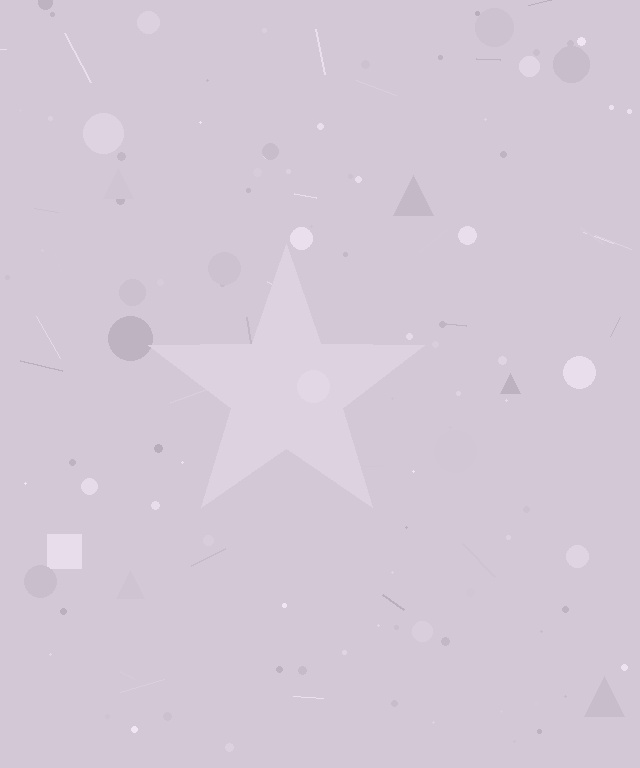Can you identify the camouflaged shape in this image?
The camouflaged shape is a star.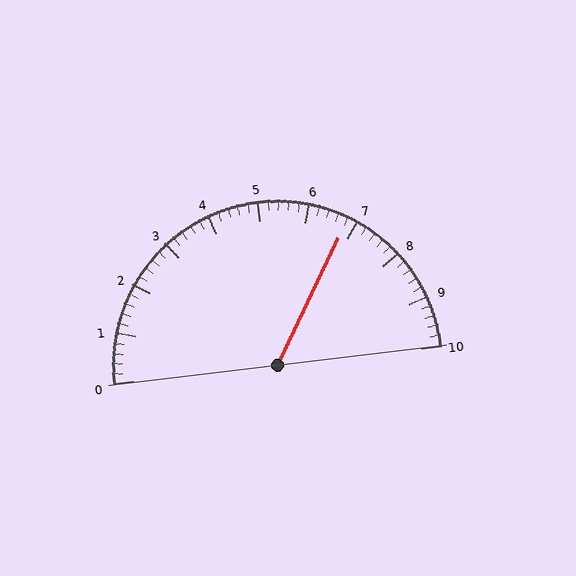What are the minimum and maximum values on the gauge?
The gauge ranges from 0 to 10.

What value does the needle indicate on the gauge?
The needle indicates approximately 6.8.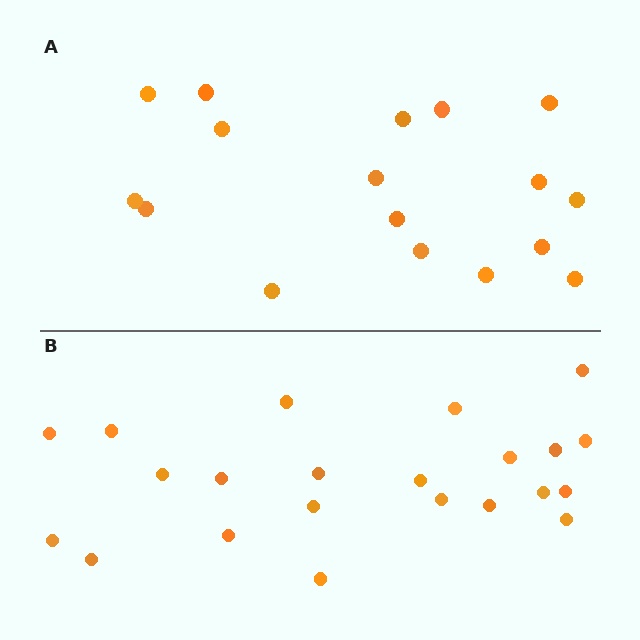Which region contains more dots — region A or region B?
Region B (the bottom region) has more dots.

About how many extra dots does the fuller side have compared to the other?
Region B has about 5 more dots than region A.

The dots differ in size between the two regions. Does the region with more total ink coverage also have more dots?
No. Region A has more total ink coverage because its dots are larger, but region B actually contains more individual dots. Total area can be misleading — the number of items is what matters here.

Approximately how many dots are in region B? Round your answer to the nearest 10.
About 20 dots. (The exact count is 22, which rounds to 20.)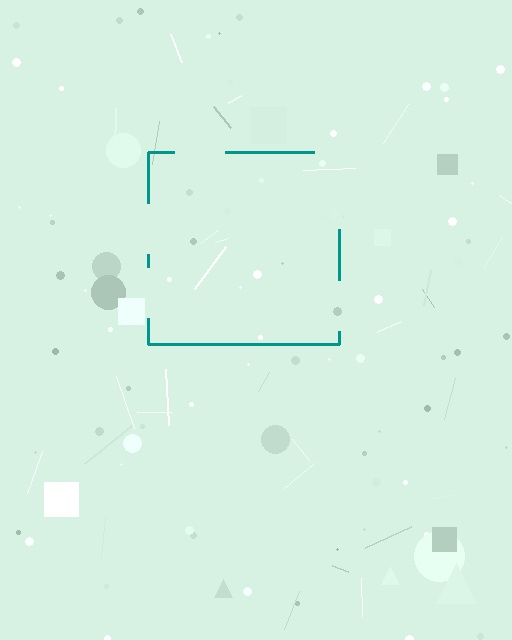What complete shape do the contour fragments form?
The contour fragments form a square.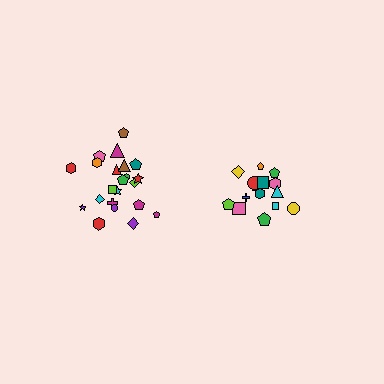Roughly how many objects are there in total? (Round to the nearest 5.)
Roughly 35 objects in total.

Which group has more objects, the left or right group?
The left group.